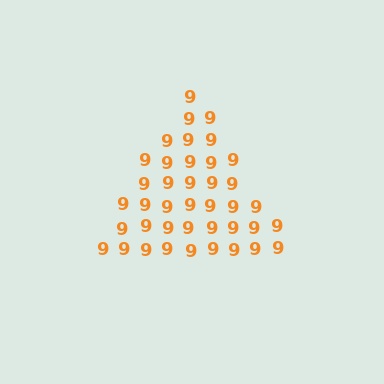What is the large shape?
The large shape is a triangle.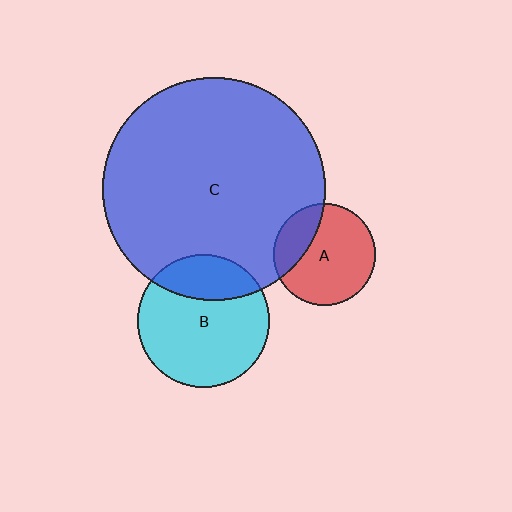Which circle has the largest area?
Circle C (blue).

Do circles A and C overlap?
Yes.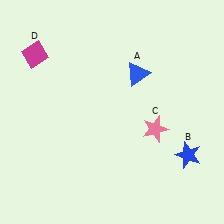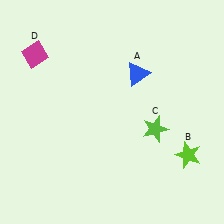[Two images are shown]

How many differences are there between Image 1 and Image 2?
There are 2 differences between the two images.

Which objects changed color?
B changed from blue to lime. C changed from pink to lime.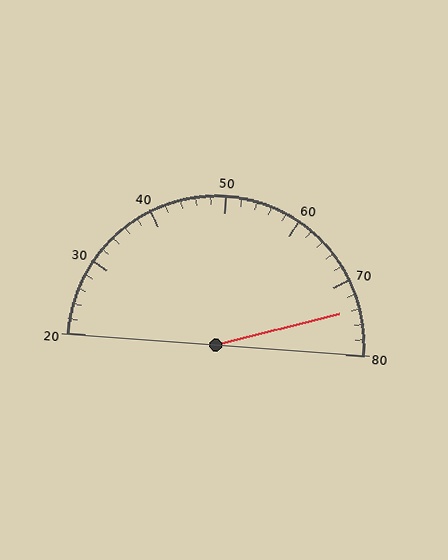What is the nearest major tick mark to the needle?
The nearest major tick mark is 70.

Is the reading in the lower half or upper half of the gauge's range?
The reading is in the upper half of the range (20 to 80).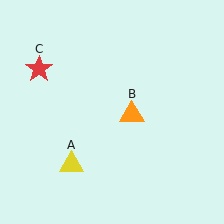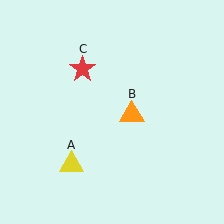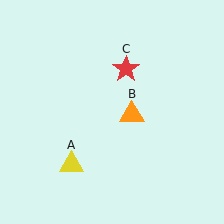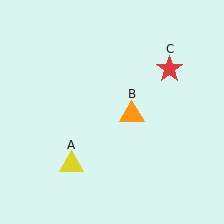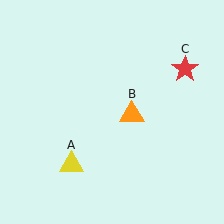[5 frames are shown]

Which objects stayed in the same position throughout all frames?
Yellow triangle (object A) and orange triangle (object B) remained stationary.